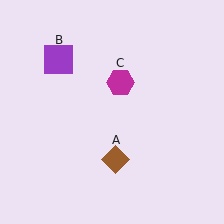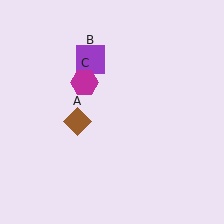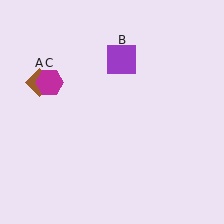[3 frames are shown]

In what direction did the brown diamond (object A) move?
The brown diamond (object A) moved up and to the left.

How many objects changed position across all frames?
3 objects changed position: brown diamond (object A), purple square (object B), magenta hexagon (object C).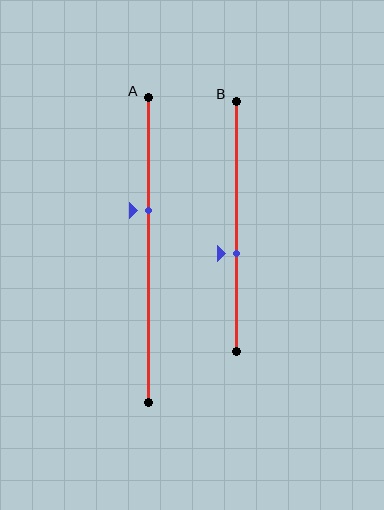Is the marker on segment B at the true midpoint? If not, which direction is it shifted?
No, the marker on segment B is shifted downward by about 11% of the segment length.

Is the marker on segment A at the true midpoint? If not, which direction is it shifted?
No, the marker on segment A is shifted upward by about 13% of the segment length.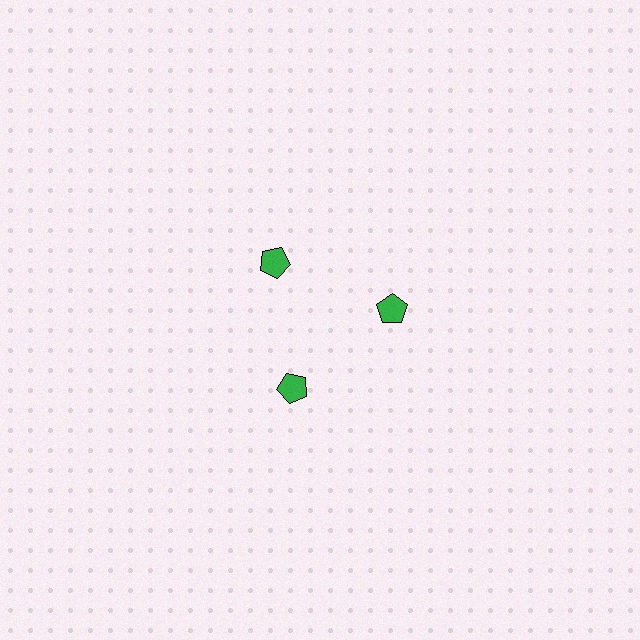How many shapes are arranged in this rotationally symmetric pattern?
There are 3 shapes, arranged in 3 groups of 1.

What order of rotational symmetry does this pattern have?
This pattern has 3-fold rotational symmetry.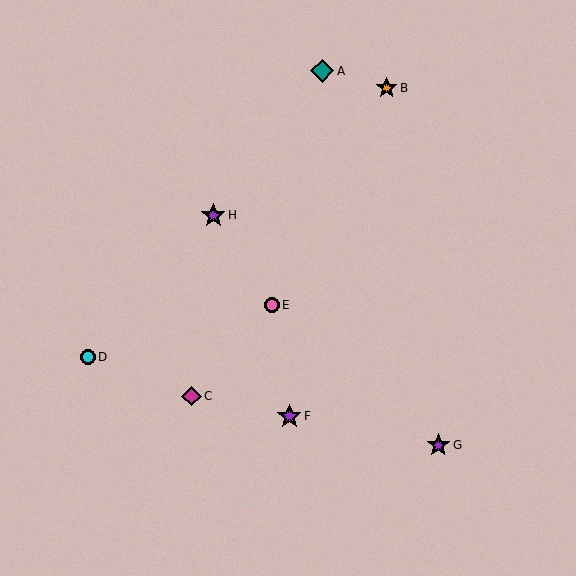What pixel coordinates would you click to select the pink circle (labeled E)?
Click at (272, 305) to select the pink circle E.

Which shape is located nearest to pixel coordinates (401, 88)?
The orange star (labeled B) at (387, 88) is nearest to that location.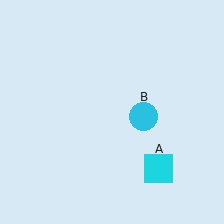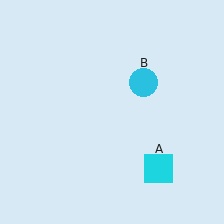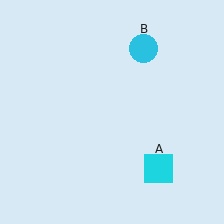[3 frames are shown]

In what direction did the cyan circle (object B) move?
The cyan circle (object B) moved up.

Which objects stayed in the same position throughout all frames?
Cyan square (object A) remained stationary.